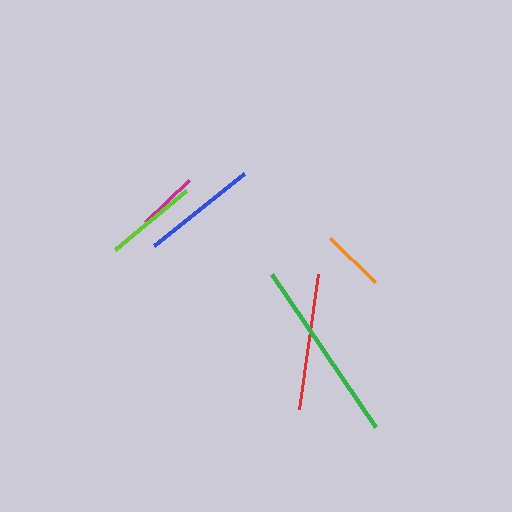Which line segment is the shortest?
The magenta line is the shortest at approximately 61 pixels.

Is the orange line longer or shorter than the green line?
The green line is longer than the orange line.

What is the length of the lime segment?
The lime segment is approximately 93 pixels long.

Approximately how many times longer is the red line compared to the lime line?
The red line is approximately 1.5 times the length of the lime line.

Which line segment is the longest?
The green line is the longest at approximately 185 pixels.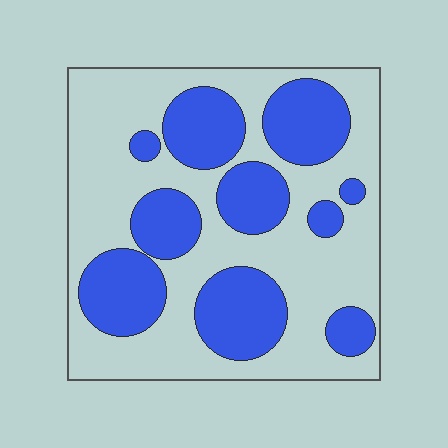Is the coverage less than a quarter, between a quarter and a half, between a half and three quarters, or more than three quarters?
Between a quarter and a half.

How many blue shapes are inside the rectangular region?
10.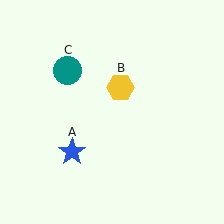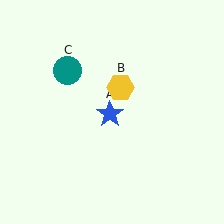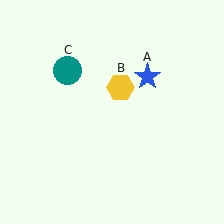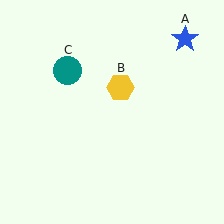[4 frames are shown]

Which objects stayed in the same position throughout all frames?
Yellow hexagon (object B) and teal circle (object C) remained stationary.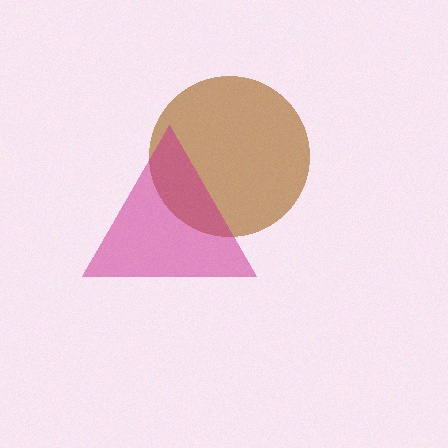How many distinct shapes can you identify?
There are 2 distinct shapes: a brown circle, a magenta triangle.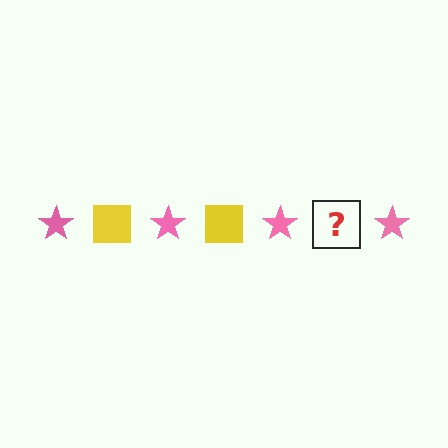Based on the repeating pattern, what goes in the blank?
The blank should be a yellow square.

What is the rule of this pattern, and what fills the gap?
The rule is that the pattern alternates between pink star and yellow square. The gap should be filled with a yellow square.